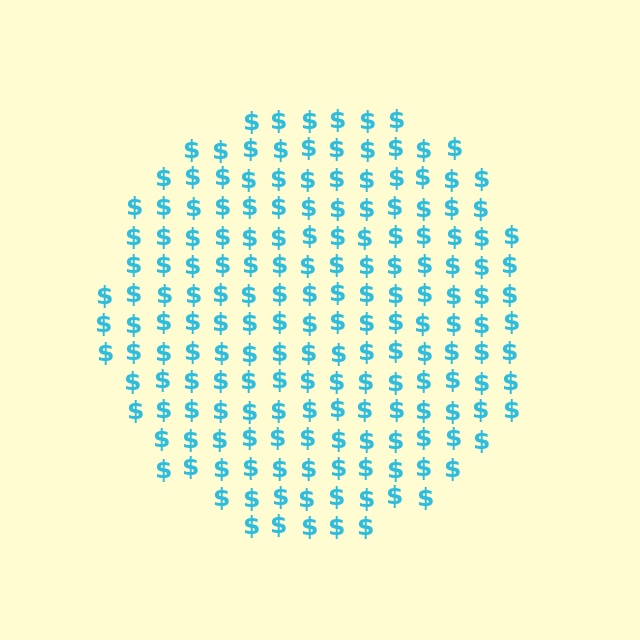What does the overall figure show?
The overall figure shows a circle.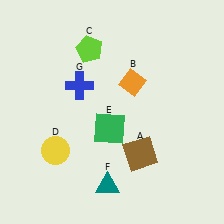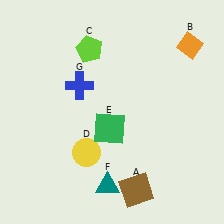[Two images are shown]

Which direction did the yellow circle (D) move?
The yellow circle (D) moved right.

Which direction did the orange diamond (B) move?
The orange diamond (B) moved right.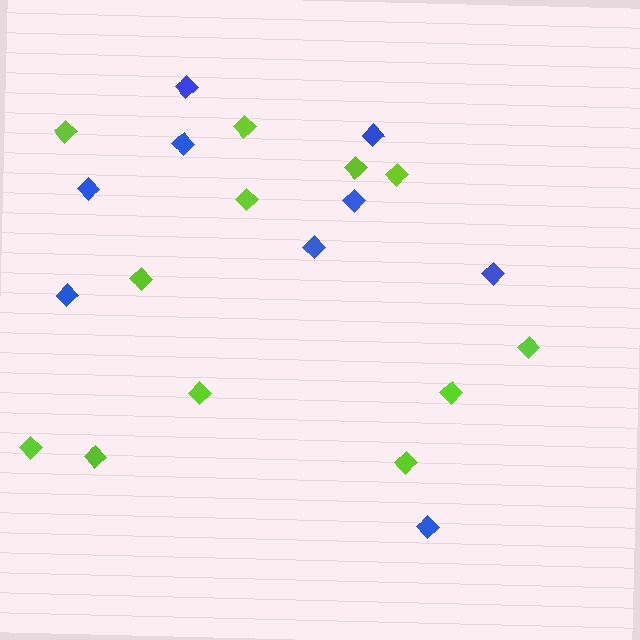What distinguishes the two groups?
There are 2 groups: one group of lime diamonds (12) and one group of blue diamonds (9).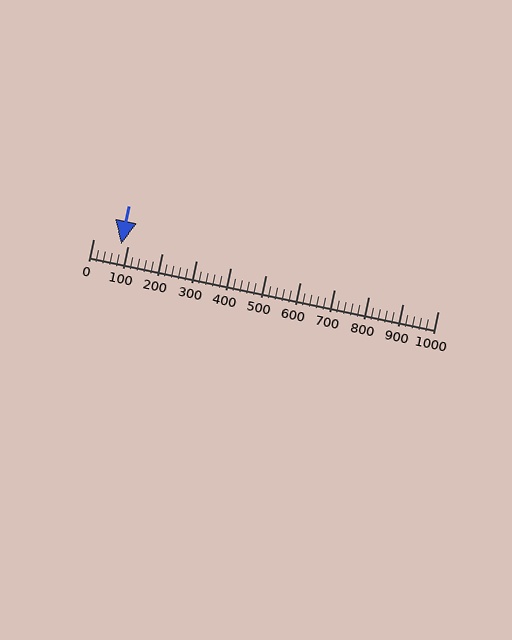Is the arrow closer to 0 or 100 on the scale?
The arrow is closer to 100.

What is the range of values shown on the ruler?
The ruler shows values from 0 to 1000.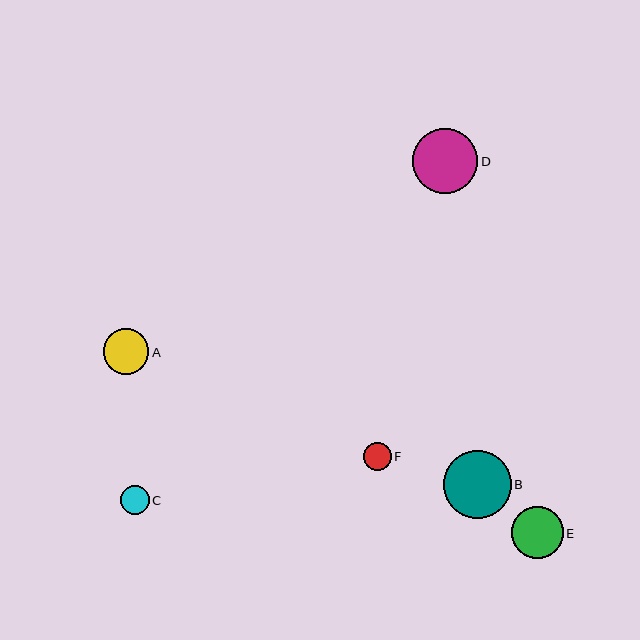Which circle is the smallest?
Circle F is the smallest with a size of approximately 28 pixels.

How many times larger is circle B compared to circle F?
Circle B is approximately 2.4 times the size of circle F.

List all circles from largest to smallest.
From largest to smallest: B, D, E, A, C, F.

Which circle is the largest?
Circle B is the largest with a size of approximately 68 pixels.